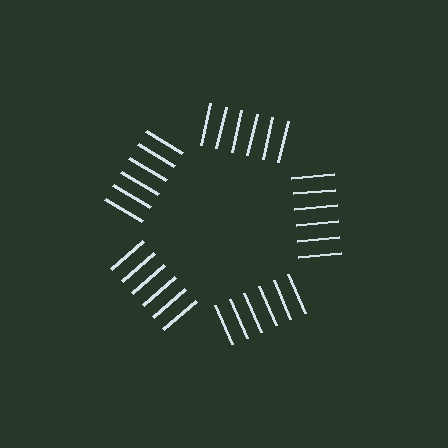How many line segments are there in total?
30 — 6 along each of the 5 edges.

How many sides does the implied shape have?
5 sides — the line-ends trace a pentagon.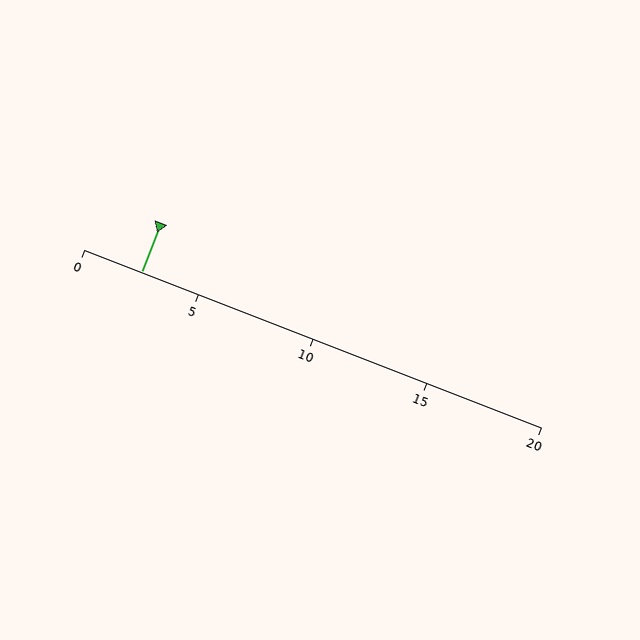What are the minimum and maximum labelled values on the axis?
The axis runs from 0 to 20.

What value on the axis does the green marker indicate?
The marker indicates approximately 2.5.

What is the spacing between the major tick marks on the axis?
The major ticks are spaced 5 apart.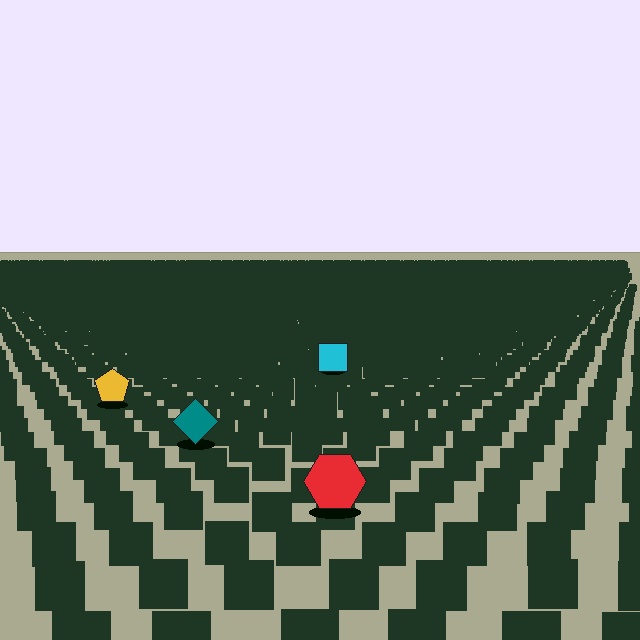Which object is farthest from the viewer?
The cyan square is farthest from the viewer. It appears smaller and the ground texture around it is denser.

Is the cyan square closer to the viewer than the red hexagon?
No. The red hexagon is closer — you can tell from the texture gradient: the ground texture is coarser near it.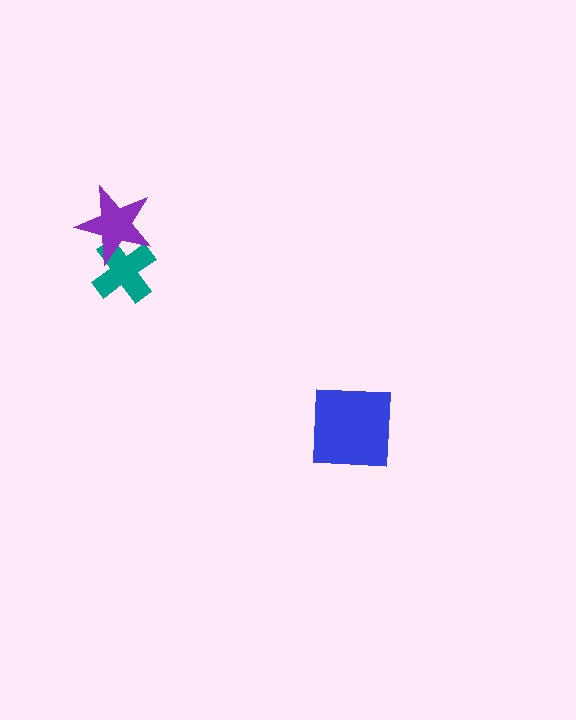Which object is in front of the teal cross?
The purple star is in front of the teal cross.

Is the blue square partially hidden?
No, no other shape covers it.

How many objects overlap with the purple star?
1 object overlaps with the purple star.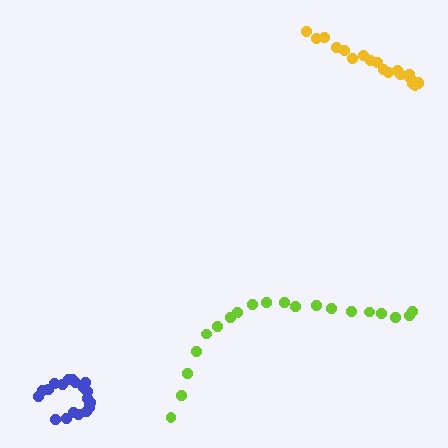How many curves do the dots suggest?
There are 3 distinct paths.